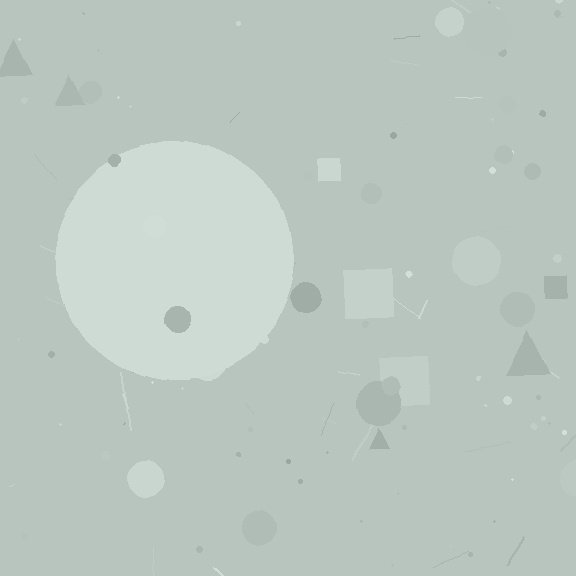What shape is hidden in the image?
A circle is hidden in the image.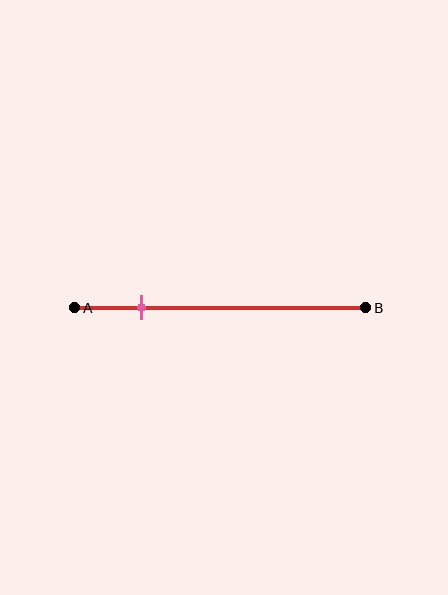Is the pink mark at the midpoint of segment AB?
No, the mark is at about 25% from A, not at the 50% midpoint.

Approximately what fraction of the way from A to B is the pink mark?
The pink mark is approximately 25% of the way from A to B.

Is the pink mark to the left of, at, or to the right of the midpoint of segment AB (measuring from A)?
The pink mark is to the left of the midpoint of segment AB.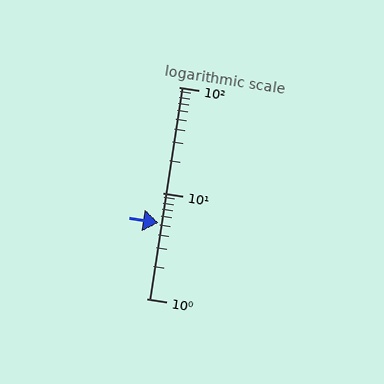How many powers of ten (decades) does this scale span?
The scale spans 2 decades, from 1 to 100.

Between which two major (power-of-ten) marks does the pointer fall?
The pointer is between 1 and 10.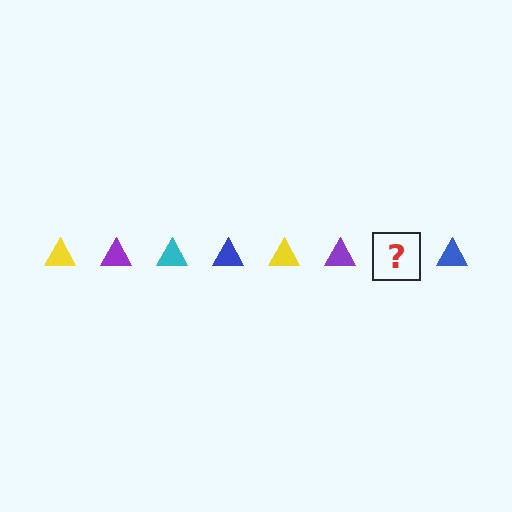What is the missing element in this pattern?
The missing element is a cyan triangle.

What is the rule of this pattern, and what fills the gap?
The rule is that the pattern cycles through yellow, purple, cyan, blue triangles. The gap should be filled with a cyan triangle.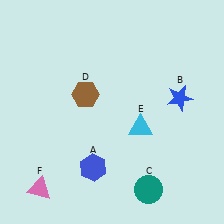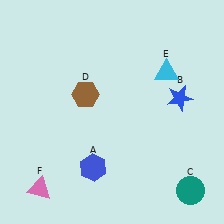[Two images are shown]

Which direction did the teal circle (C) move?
The teal circle (C) moved right.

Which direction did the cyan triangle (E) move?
The cyan triangle (E) moved up.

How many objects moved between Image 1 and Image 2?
2 objects moved between the two images.